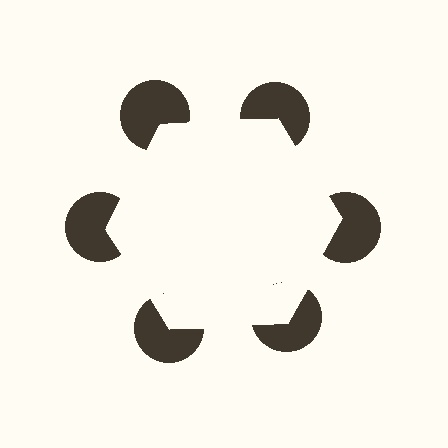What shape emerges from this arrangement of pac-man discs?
An illusory hexagon — its edges are inferred from the aligned wedge cuts in the pac-man discs, not physically drawn.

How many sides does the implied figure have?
6 sides.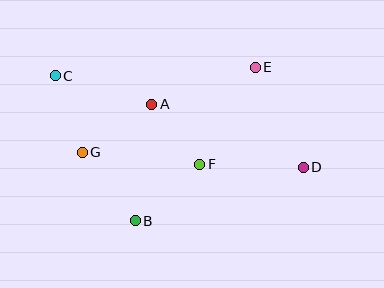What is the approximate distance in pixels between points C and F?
The distance between C and F is approximately 169 pixels.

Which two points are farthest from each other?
Points C and D are farthest from each other.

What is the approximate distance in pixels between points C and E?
The distance between C and E is approximately 200 pixels.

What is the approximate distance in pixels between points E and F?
The distance between E and F is approximately 112 pixels.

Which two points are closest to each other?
Points A and F are closest to each other.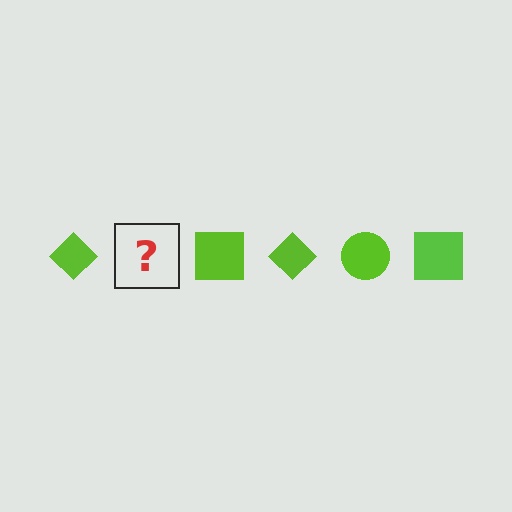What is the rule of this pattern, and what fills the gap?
The rule is that the pattern cycles through diamond, circle, square shapes in lime. The gap should be filled with a lime circle.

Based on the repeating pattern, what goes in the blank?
The blank should be a lime circle.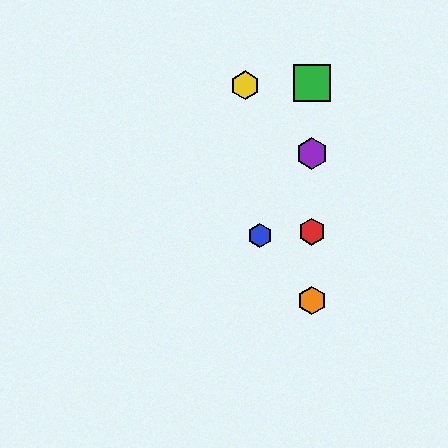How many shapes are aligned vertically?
4 shapes (the red hexagon, the green square, the purple hexagon, the orange hexagon) are aligned vertically.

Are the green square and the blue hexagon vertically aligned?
No, the green square is at x≈312 and the blue hexagon is at x≈260.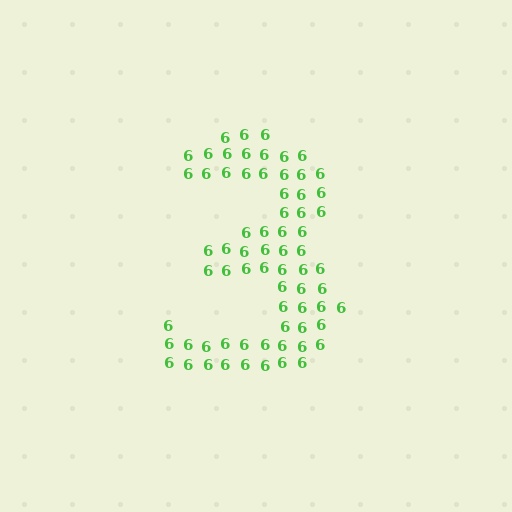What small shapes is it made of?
It is made of small digit 6's.